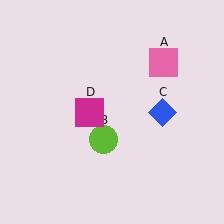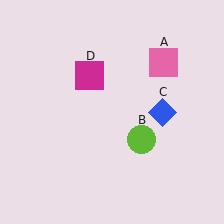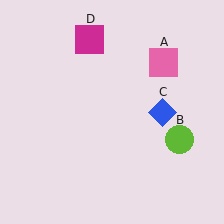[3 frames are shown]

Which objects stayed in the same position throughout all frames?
Pink square (object A) and blue diamond (object C) remained stationary.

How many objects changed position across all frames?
2 objects changed position: lime circle (object B), magenta square (object D).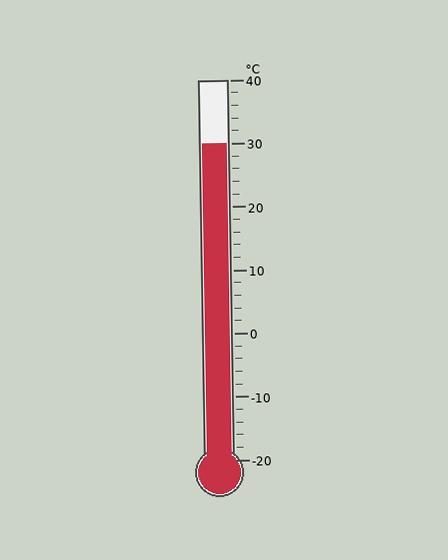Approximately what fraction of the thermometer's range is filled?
The thermometer is filled to approximately 85% of its range.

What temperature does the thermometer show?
The thermometer shows approximately 30°C.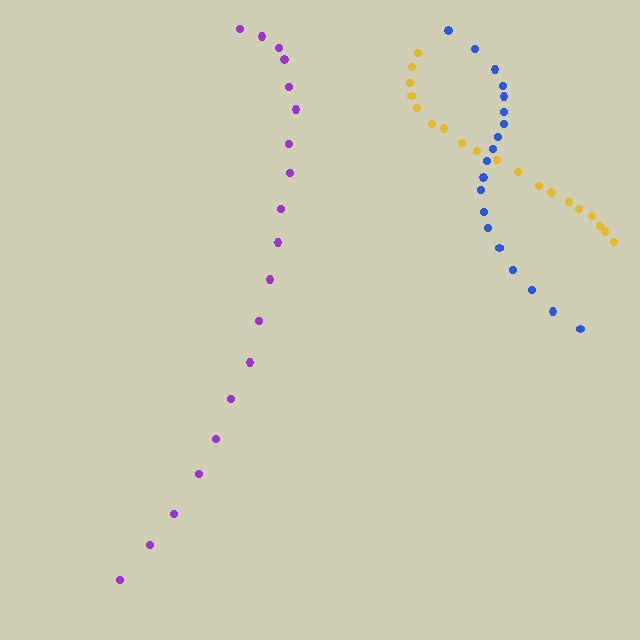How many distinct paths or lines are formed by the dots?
There are 3 distinct paths.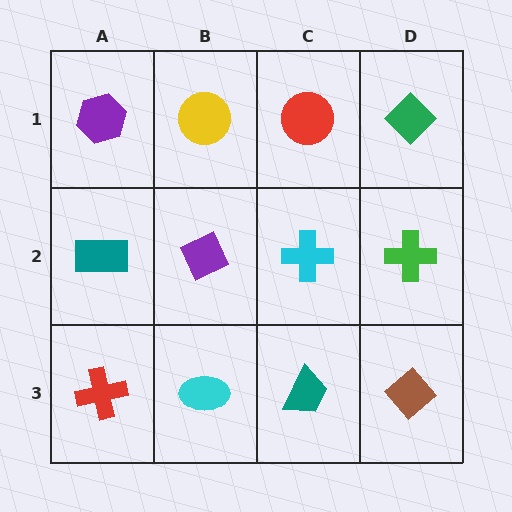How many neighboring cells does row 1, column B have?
3.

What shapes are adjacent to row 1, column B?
A purple diamond (row 2, column B), a purple hexagon (row 1, column A), a red circle (row 1, column C).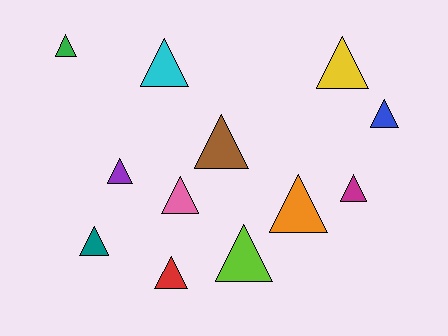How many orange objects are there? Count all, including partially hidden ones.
There is 1 orange object.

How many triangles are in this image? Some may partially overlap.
There are 12 triangles.